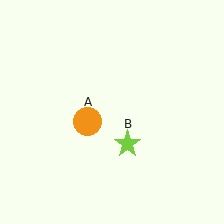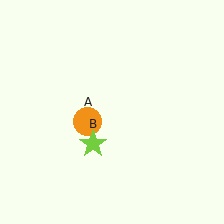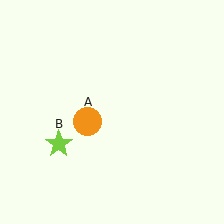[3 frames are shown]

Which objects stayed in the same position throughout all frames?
Orange circle (object A) remained stationary.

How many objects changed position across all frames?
1 object changed position: lime star (object B).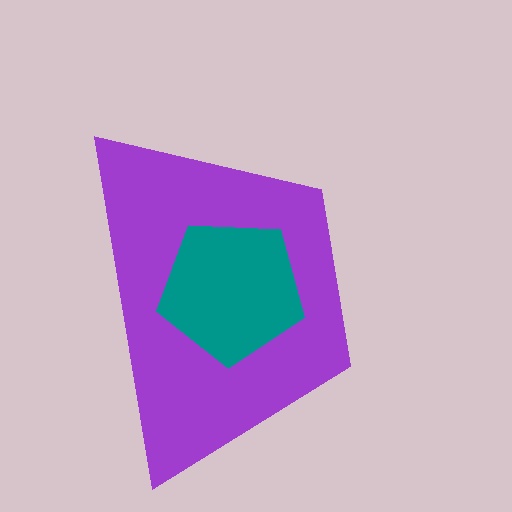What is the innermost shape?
The teal pentagon.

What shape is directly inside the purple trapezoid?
The teal pentagon.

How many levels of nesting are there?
2.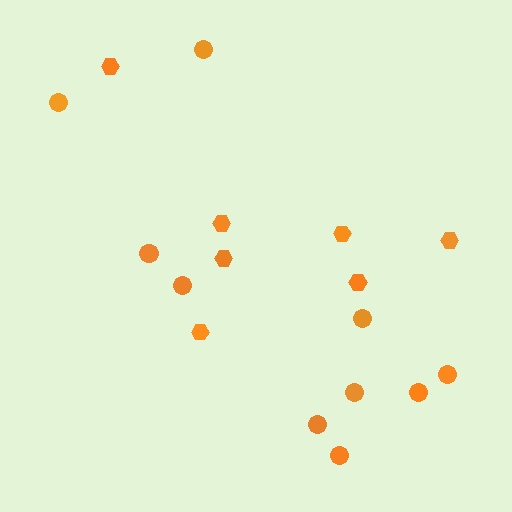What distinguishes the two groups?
There are 2 groups: one group of circles (10) and one group of hexagons (7).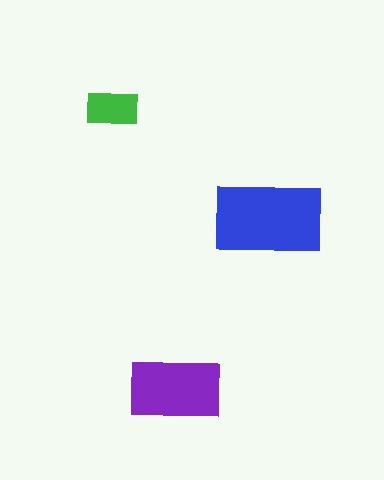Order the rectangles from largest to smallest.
the blue one, the purple one, the green one.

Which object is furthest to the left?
The green rectangle is leftmost.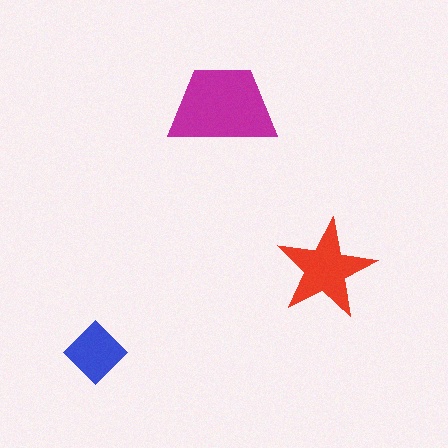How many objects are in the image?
There are 3 objects in the image.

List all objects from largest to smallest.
The magenta trapezoid, the red star, the blue diamond.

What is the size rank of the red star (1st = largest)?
2nd.